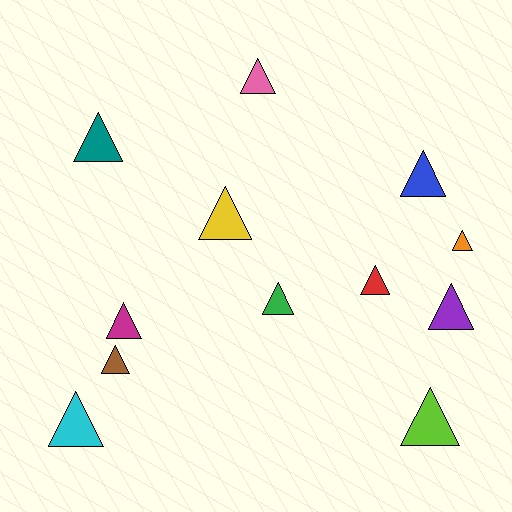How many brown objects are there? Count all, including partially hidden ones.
There is 1 brown object.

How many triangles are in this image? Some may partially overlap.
There are 12 triangles.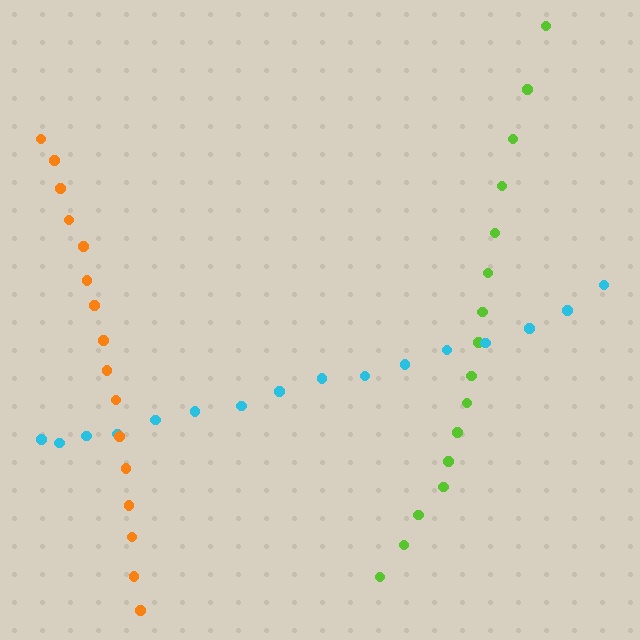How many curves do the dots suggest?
There are 3 distinct paths.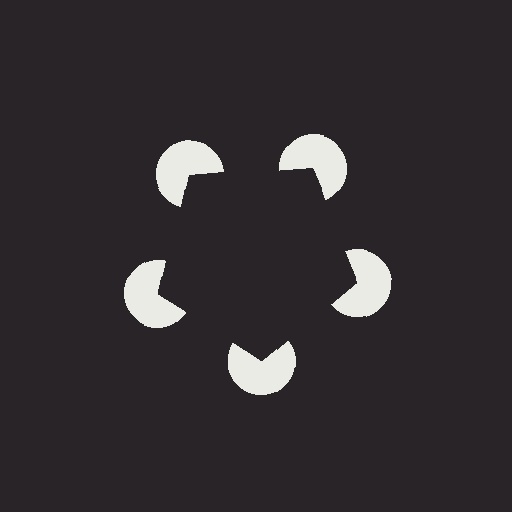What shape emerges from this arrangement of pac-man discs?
An illusory pentagon — its edges are inferred from the aligned wedge cuts in the pac-man discs, not physically drawn.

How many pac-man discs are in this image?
There are 5 — one at each vertex of the illusory pentagon.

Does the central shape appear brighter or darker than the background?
It typically appears slightly darker than the background, even though no actual brightness change is drawn.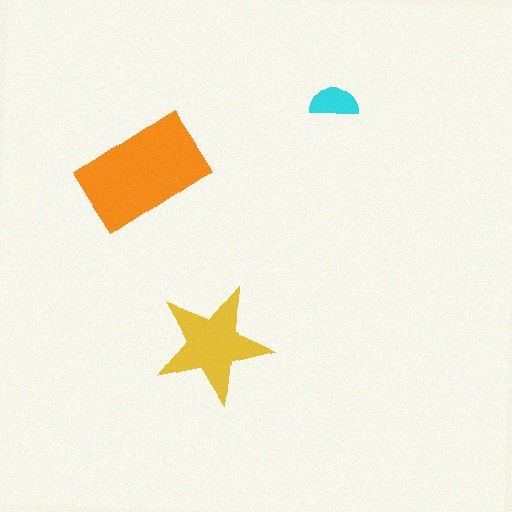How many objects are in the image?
There are 3 objects in the image.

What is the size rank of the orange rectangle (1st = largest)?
1st.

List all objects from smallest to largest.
The cyan semicircle, the yellow star, the orange rectangle.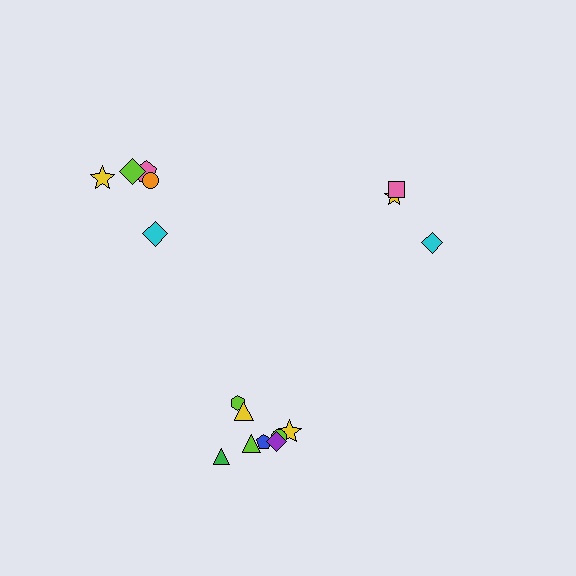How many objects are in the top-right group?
There are 3 objects.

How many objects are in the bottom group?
There are 8 objects.